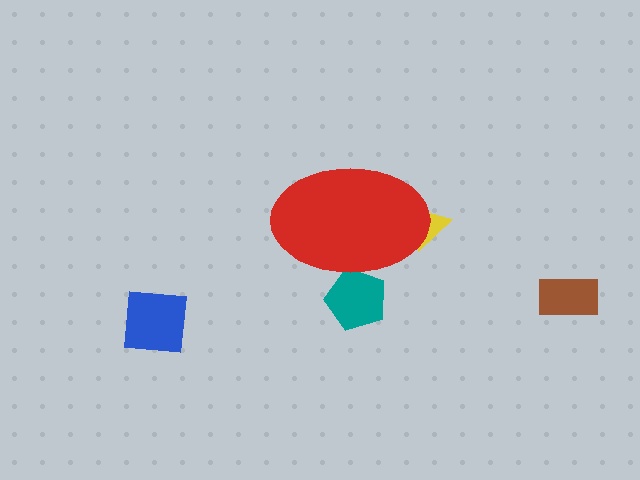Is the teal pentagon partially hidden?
Yes, the teal pentagon is partially hidden behind the red ellipse.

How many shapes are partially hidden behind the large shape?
2 shapes are partially hidden.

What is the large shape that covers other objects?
A red ellipse.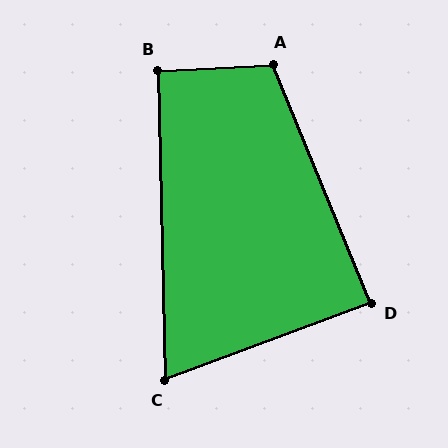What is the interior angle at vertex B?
Approximately 92 degrees (approximately right).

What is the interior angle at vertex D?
Approximately 88 degrees (approximately right).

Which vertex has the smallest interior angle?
C, at approximately 71 degrees.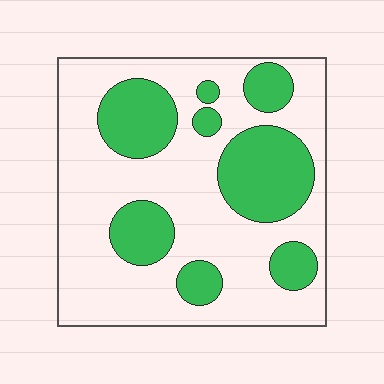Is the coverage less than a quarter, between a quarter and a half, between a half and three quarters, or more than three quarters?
Between a quarter and a half.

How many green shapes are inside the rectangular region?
8.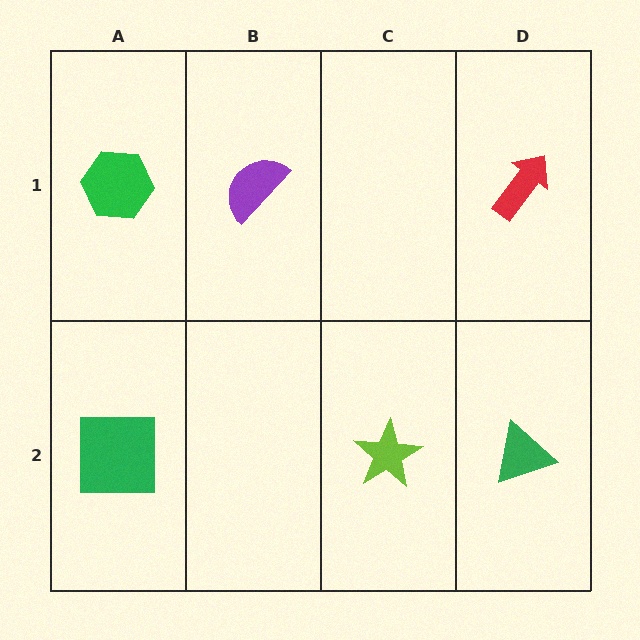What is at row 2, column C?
A lime star.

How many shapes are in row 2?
3 shapes.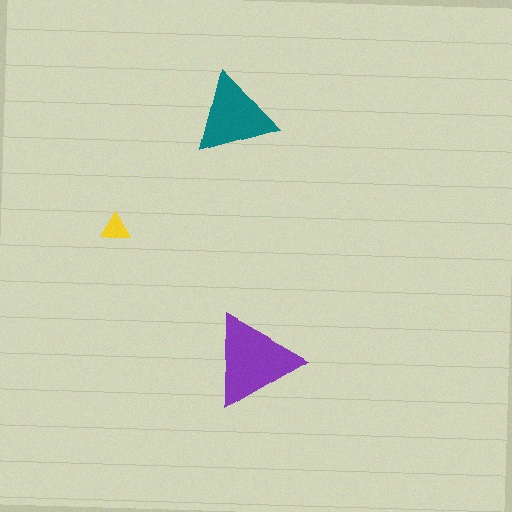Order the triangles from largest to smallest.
the purple one, the teal one, the yellow one.